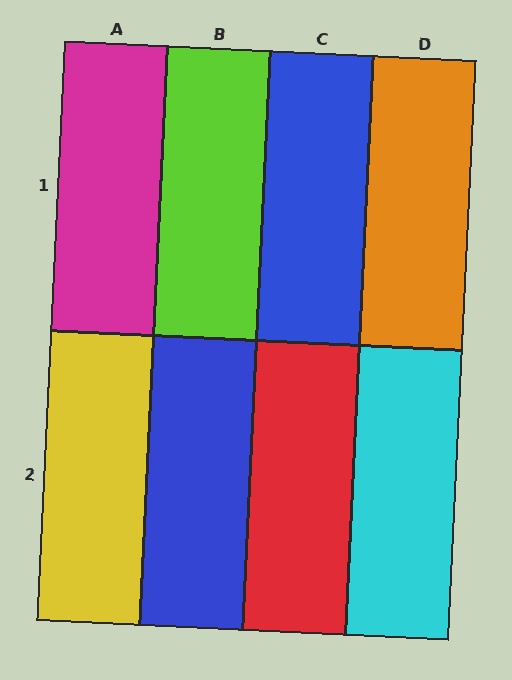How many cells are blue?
2 cells are blue.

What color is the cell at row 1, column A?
Magenta.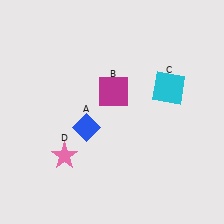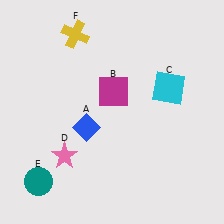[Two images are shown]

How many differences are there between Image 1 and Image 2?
There are 2 differences between the two images.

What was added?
A teal circle (E), a yellow cross (F) were added in Image 2.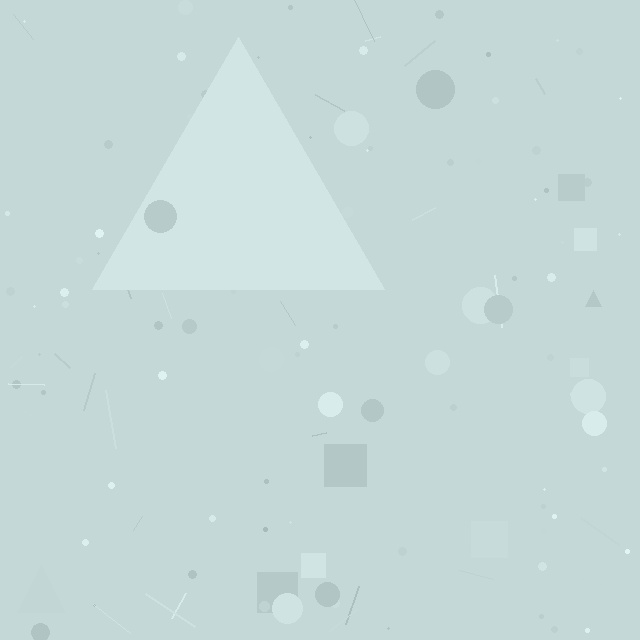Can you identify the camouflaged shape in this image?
The camouflaged shape is a triangle.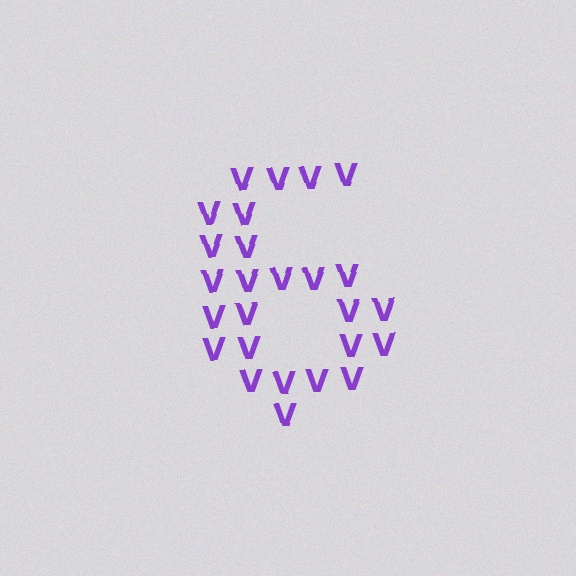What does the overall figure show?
The overall figure shows the digit 6.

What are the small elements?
The small elements are letter V's.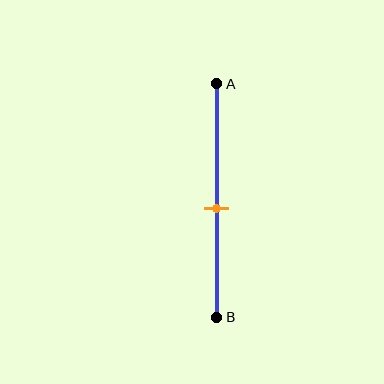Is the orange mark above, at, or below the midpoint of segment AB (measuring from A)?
The orange mark is below the midpoint of segment AB.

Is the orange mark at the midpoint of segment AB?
No, the mark is at about 55% from A, not at the 50% midpoint.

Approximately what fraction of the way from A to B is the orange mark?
The orange mark is approximately 55% of the way from A to B.